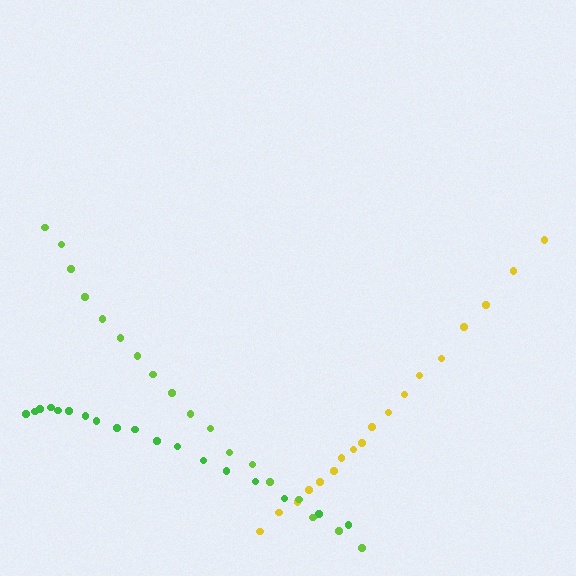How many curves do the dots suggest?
There are 3 distinct paths.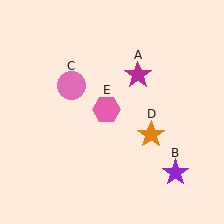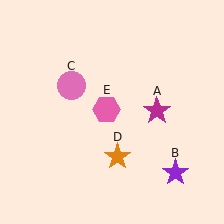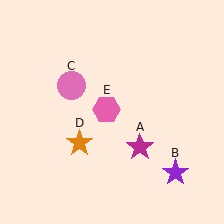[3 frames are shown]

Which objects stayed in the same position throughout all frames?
Purple star (object B) and pink circle (object C) and pink hexagon (object E) remained stationary.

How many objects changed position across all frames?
2 objects changed position: magenta star (object A), orange star (object D).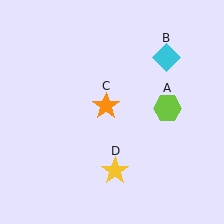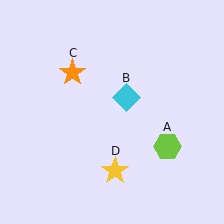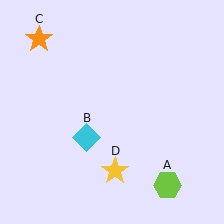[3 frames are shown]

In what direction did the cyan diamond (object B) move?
The cyan diamond (object B) moved down and to the left.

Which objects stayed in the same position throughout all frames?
Yellow star (object D) remained stationary.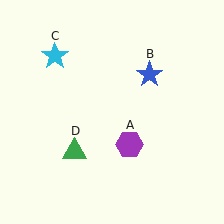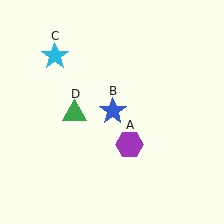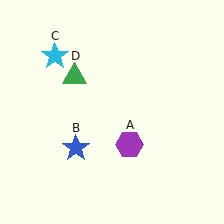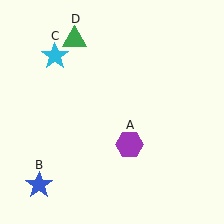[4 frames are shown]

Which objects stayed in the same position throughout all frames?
Purple hexagon (object A) and cyan star (object C) remained stationary.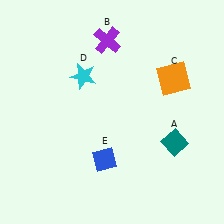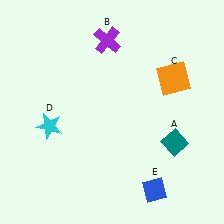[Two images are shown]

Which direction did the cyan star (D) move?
The cyan star (D) moved down.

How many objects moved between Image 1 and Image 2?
2 objects moved between the two images.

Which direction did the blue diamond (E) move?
The blue diamond (E) moved right.